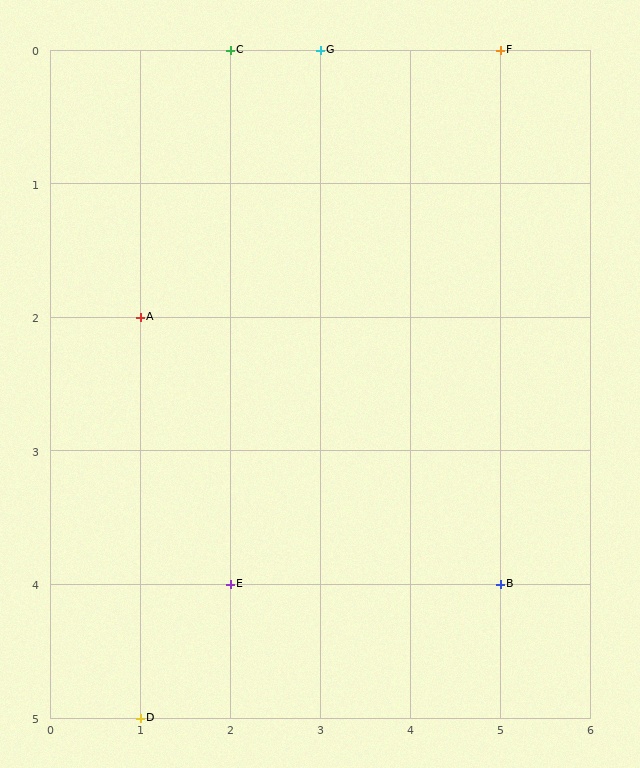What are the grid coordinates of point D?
Point D is at grid coordinates (1, 5).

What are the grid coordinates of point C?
Point C is at grid coordinates (2, 0).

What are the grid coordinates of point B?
Point B is at grid coordinates (5, 4).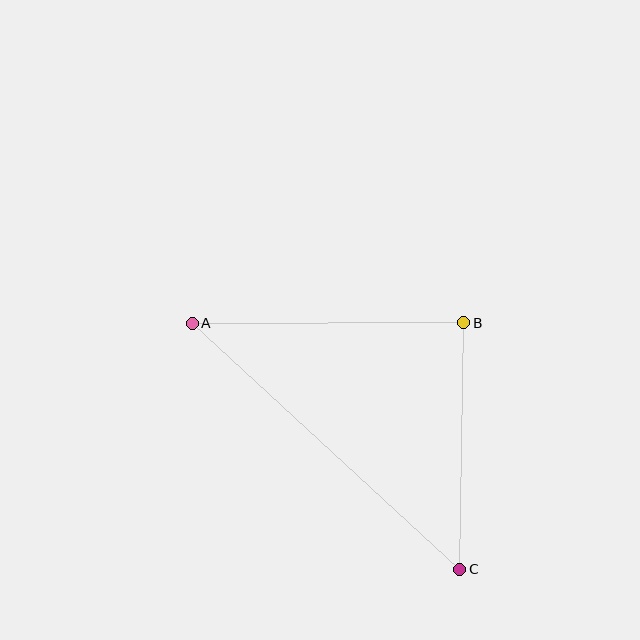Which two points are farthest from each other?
Points A and C are farthest from each other.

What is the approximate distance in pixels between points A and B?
The distance between A and B is approximately 271 pixels.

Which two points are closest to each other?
Points B and C are closest to each other.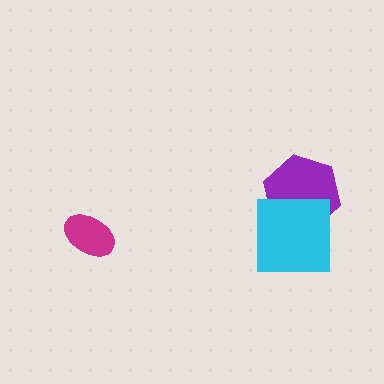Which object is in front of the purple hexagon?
The cyan square is in front of the purple hexagon.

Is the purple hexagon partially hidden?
Yes, it is partially covered by another shape.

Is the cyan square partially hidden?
No, no other shape covers it.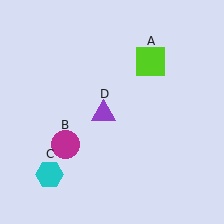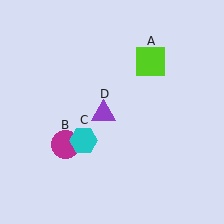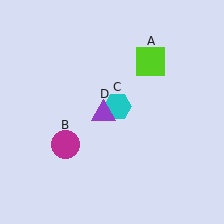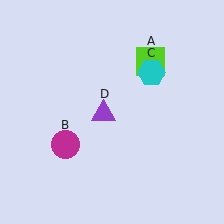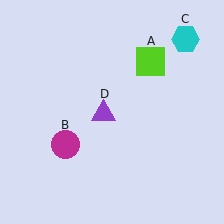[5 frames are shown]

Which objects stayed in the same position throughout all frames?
Lime square (object A) and magenta circle (object B) and purple triangle (object D) remained stationary.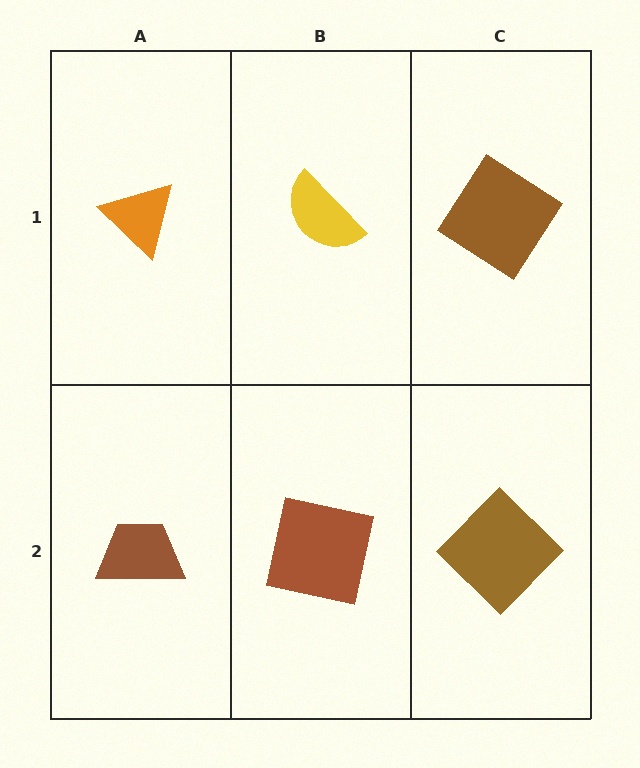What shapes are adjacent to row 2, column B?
A yellow semicircle (row 1, column B), a brown trapezoid (row 2, column A), a brown diamond (row 2, column C).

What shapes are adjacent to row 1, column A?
A brown trapezoid (row 2, column A), a yellow semicircle (row 1, column B).